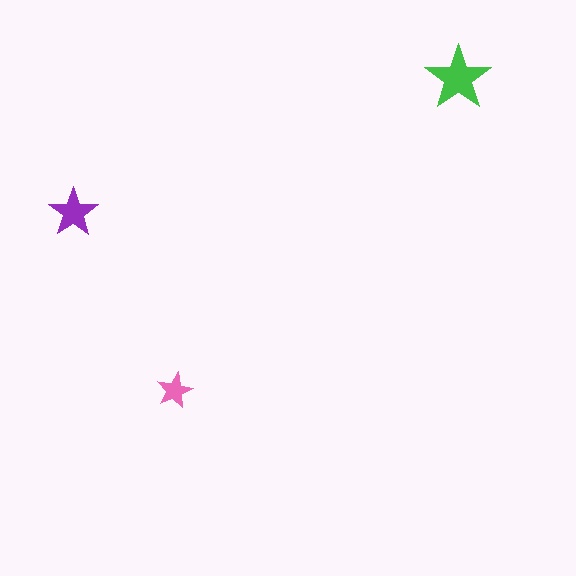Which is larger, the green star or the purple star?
The green one.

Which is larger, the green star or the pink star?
The green one.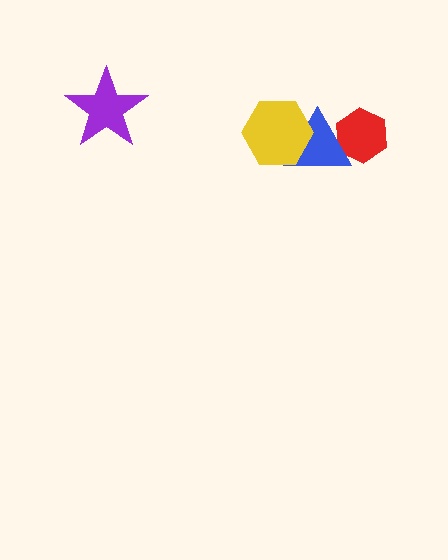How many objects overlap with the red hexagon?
1 object overlaps with the red hexagon.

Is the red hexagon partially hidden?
Yes, it is partially covered by another shape.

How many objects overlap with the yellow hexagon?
1 object overlaps with the yellow hexagon.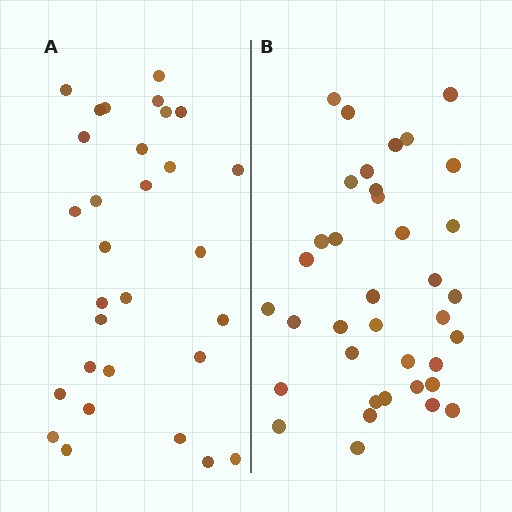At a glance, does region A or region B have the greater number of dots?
Region B (the right region) has more dots.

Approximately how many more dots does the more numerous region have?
Region B has roughly 8 or so more dots than region A.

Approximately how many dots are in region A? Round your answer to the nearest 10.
About 30 dots.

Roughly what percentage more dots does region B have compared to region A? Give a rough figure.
About 25% more.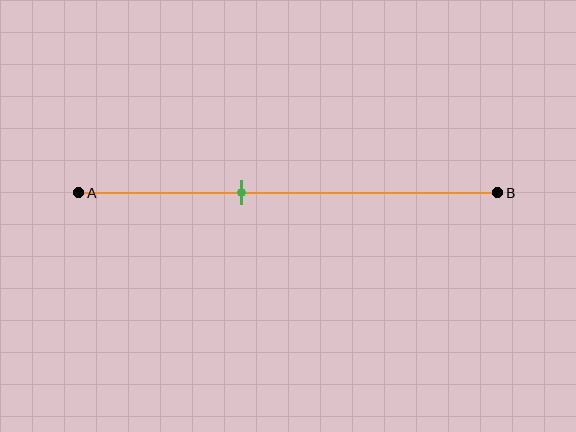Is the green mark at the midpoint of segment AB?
No, the mark is at about 40% from A, not at the 50% midpoint.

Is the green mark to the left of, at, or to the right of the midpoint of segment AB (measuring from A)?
The green mark is to the left of the midpoint of segment AB.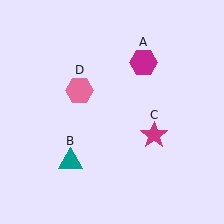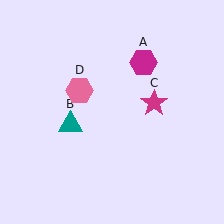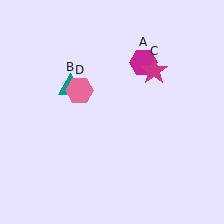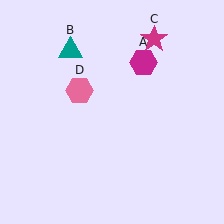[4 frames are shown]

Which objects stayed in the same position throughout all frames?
Magenta hexagon (object A) and pink hexagon (object D) remained stationary.